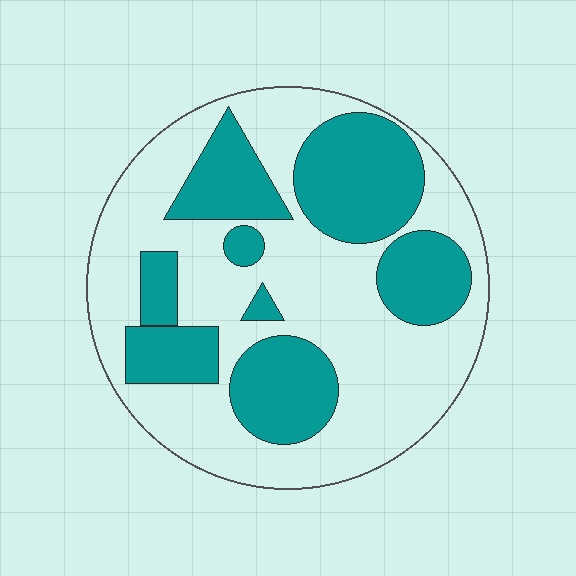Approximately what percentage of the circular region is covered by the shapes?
Approximately 40%.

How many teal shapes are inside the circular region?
8.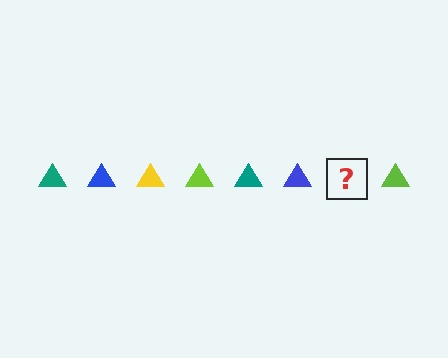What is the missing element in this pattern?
The missing element is a yellow triangle.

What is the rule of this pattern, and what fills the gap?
The rule is that the pattern cycles through teal, blue, yellow, lime triangles. The gap should be filled with a yellow triangle.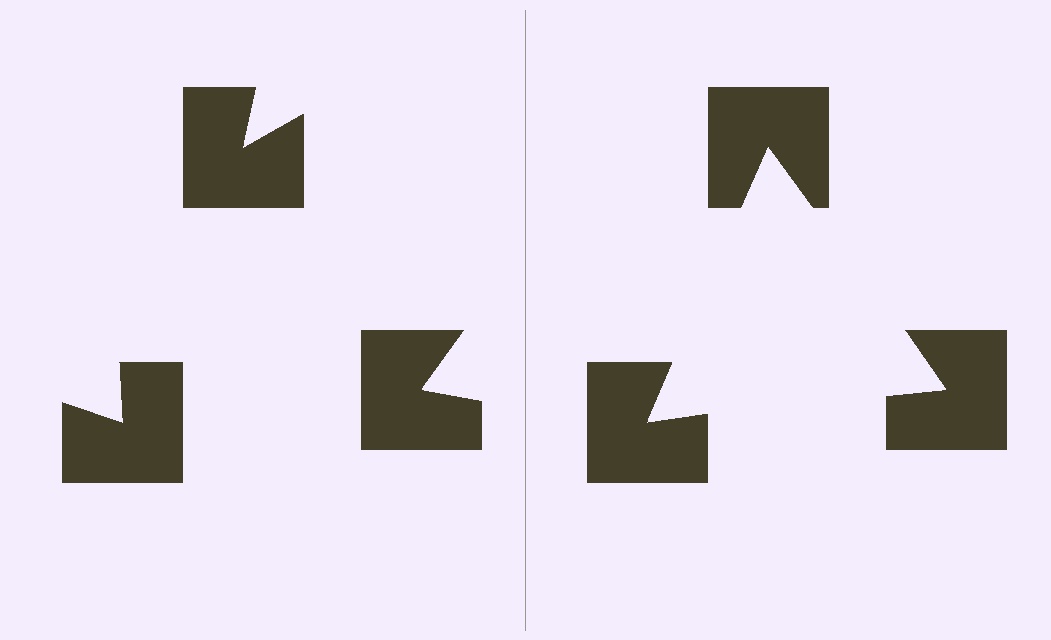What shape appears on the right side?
An illusory triangle.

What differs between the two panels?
The notched squares are positioned identically on both sides; only the wedge orientations differ. On the right they align to a triangle; on the left they are misaligned.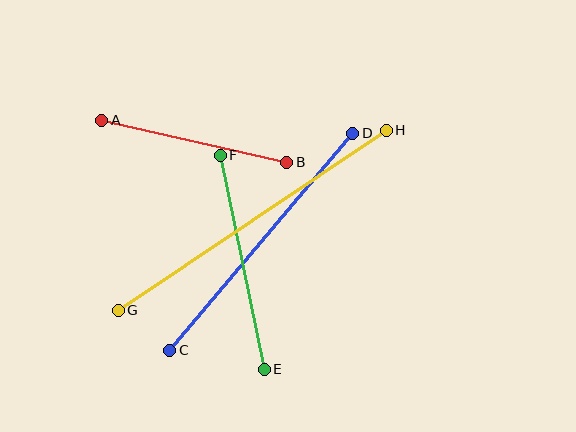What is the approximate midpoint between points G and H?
The midpoint is at approximately (252, 220) pixels.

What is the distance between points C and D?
The distance is approximately 284 pixels.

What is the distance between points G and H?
The distance is approximately 323 pixels.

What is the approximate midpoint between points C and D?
The midpoint is at approximately (261, 242) pixels.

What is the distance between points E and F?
The distance is approximately 218 pixels.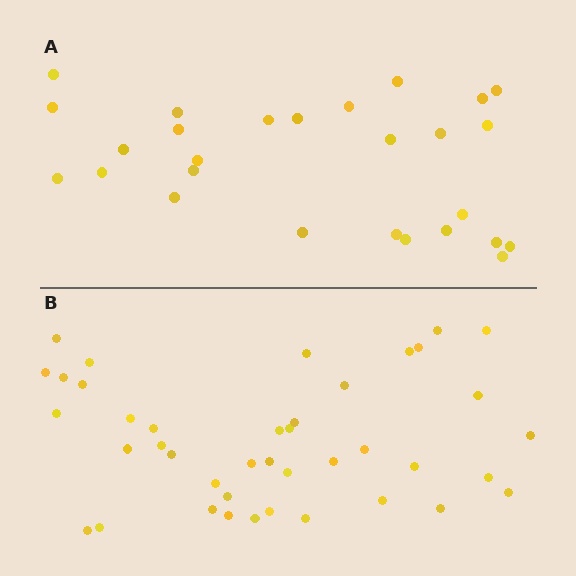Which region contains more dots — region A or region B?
Region B (the bottom region) has more dots.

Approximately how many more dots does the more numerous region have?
Region B has approximately 15 more dots than region A.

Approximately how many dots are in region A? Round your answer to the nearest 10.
About 30 dots. (The exact count is 27, which rounds to 30.)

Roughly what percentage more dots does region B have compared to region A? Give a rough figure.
About 50% more.